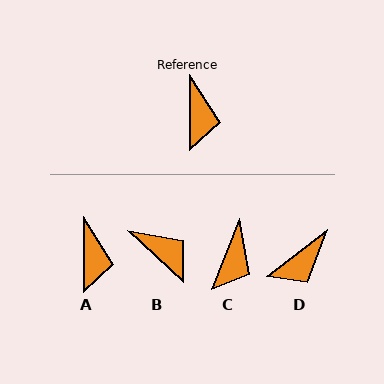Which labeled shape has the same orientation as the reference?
A.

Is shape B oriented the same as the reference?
No, it is off by about 47 degrees.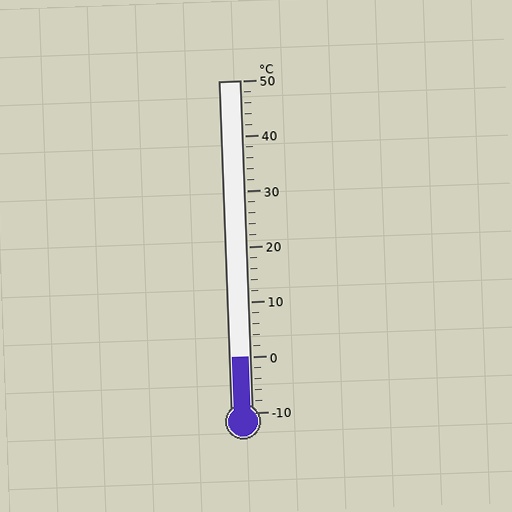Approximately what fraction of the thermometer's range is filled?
The thermometer is filled to approximately 15% of its range.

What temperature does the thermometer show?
The thermometer shows approximately 0°C.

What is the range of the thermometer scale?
The thermometer scale ranges from -10°C to 50°C.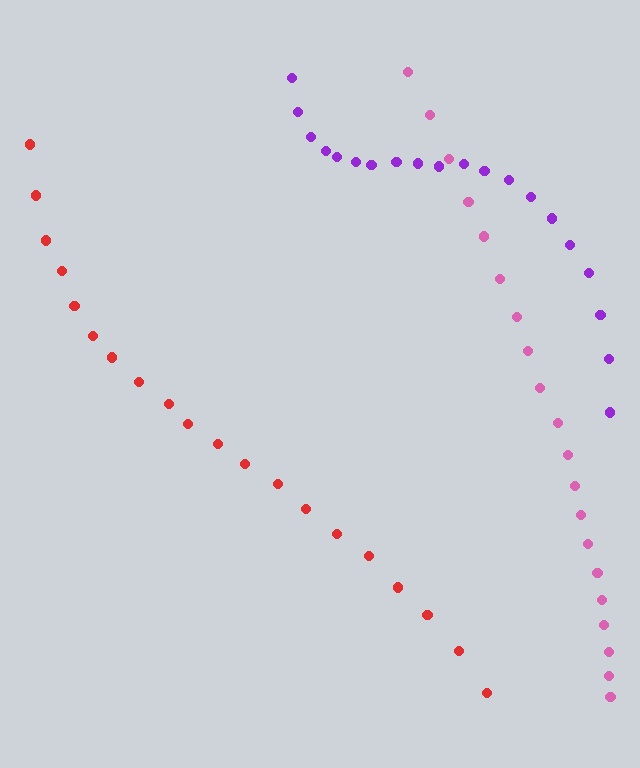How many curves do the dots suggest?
There are 3 distinct paths.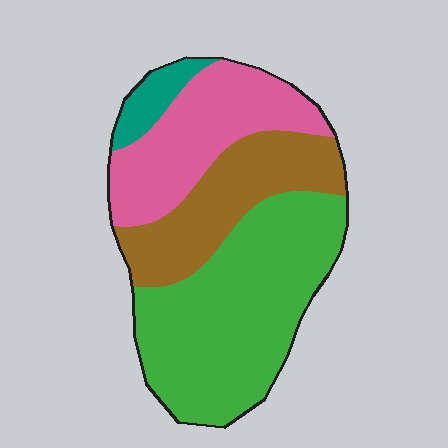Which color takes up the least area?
Teal, at roughly 5%.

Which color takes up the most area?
Green, at roughly 45%.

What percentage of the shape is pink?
Pink covers 25% of the shape.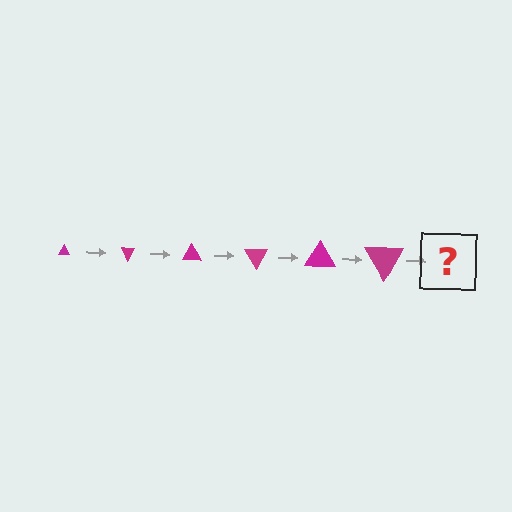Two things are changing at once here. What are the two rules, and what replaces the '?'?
The two rules are that the triangle grows larger each step and it rotates 60 degrees each step. The '?' should be a triangle, larger than the previous one and rotated 360 degrees from the start.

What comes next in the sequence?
The next element should be a triangle, larger than the previous one and rotated 360 degrees from the start.